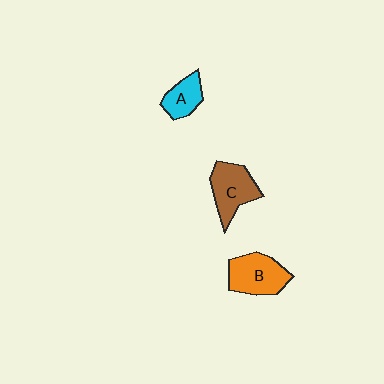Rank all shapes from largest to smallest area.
From largest to smallest: B (orange), C (brown), A (cyan).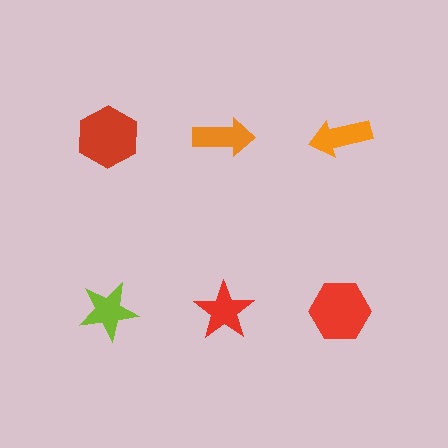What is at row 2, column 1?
A lime star.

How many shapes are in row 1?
3 shapes.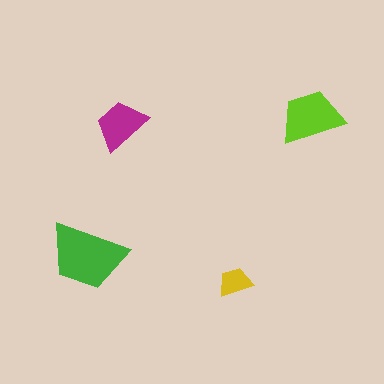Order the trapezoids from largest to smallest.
the green one, the lime one, the magenta one, the yellow one.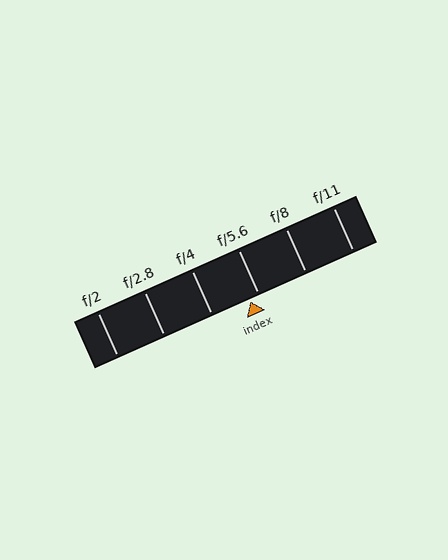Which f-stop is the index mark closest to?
The index mark is closest to f/5.6.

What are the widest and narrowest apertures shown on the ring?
The widest aperture shown is f/2 and the narrowest is f/11.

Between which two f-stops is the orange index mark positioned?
The index mark is between f/4 and f/5.6.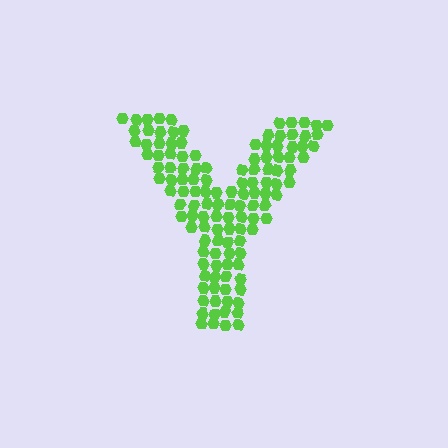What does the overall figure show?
The overall figure shows the letter Y.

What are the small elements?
The small elements are hexagons.